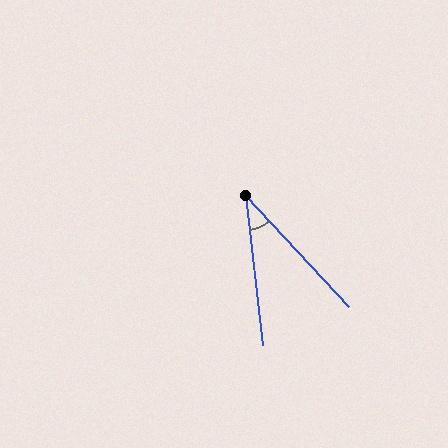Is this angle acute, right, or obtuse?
It is acute.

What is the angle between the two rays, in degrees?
Approximately 36 degrees.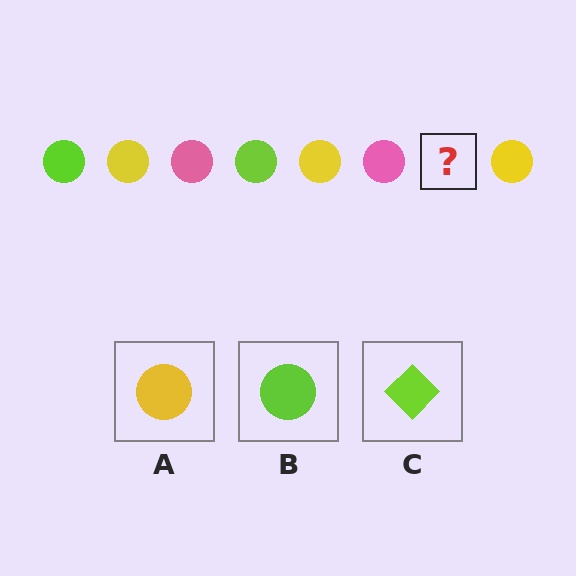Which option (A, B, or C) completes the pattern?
B.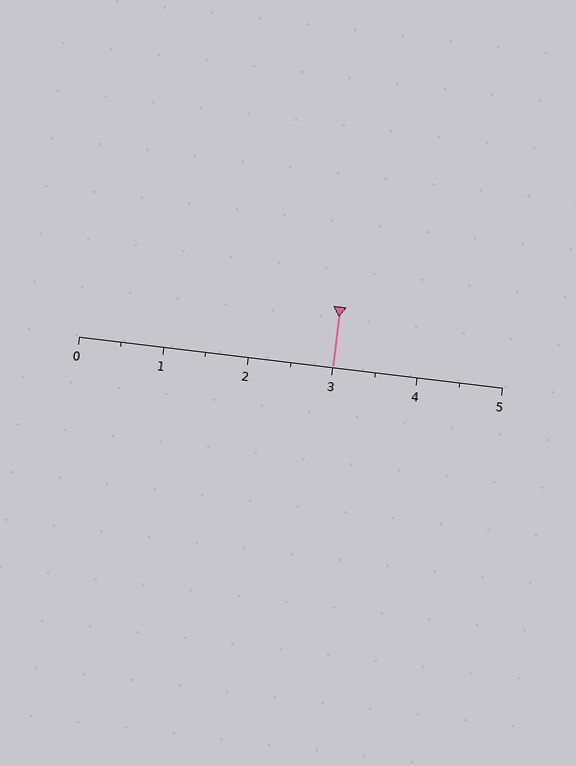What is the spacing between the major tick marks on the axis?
The major ticks are spaced 1 apart.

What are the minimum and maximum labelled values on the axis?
The axis runs from 0 to 5.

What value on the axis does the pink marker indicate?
The marker indicates approximately 3.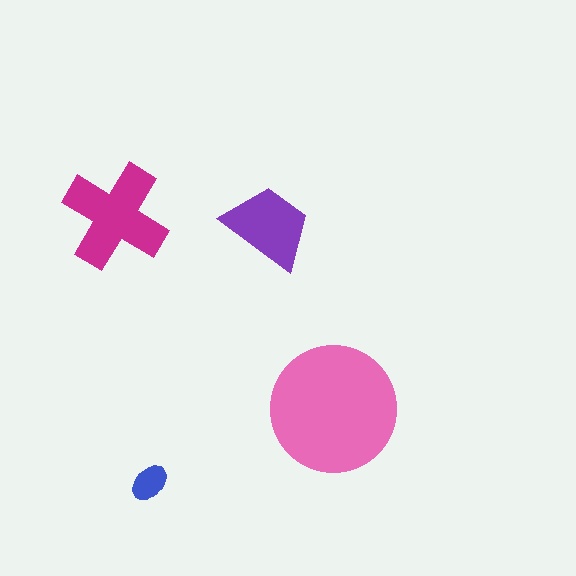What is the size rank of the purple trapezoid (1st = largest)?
3rd.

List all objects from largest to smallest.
The pink circle, the magenta cross, the purple trapezoid, the blue ellipse.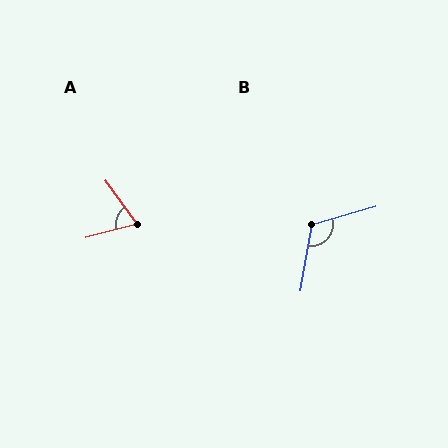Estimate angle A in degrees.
Approximately 69 degrees.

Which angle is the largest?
B, at approximately 115 degrees.